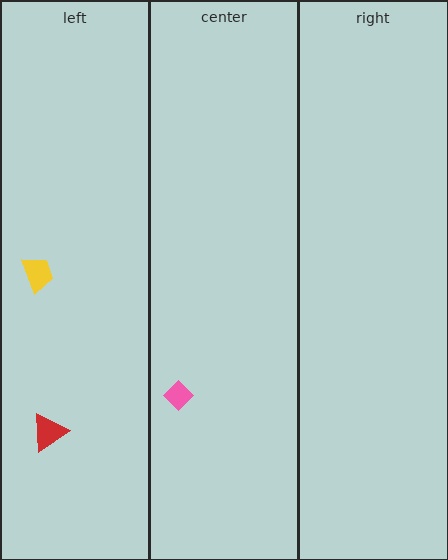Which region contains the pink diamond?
The center region.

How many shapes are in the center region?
1.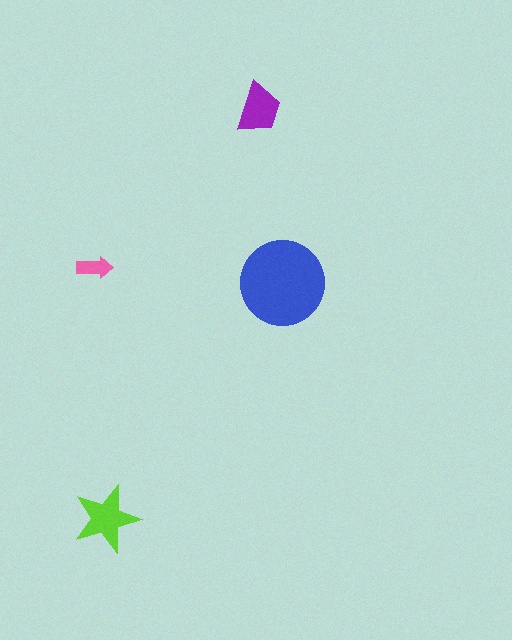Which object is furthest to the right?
The blue circle is rightmost.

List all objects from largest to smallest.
The blue circle, the lime star, the purple trapezoid, the pink arrow.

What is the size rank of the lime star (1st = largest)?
2nd.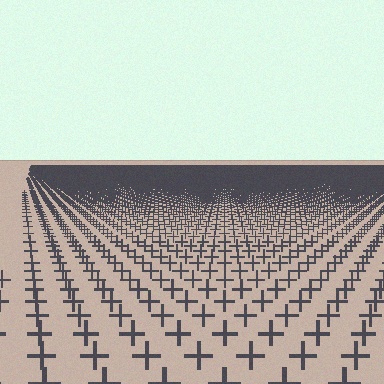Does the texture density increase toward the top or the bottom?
Density increases toward the top.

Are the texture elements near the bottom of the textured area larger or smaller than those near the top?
Larger. Near the bottom, elements are closer to the viewer and appear at a bigger on-screen size.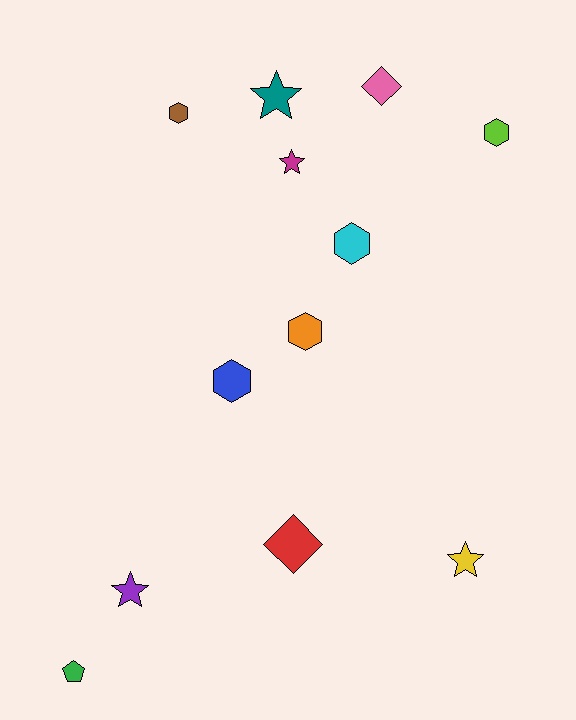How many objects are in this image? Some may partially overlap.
There are 12 objects.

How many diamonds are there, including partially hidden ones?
There are 2 diamonds.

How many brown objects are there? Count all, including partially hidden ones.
There is 1 brown object.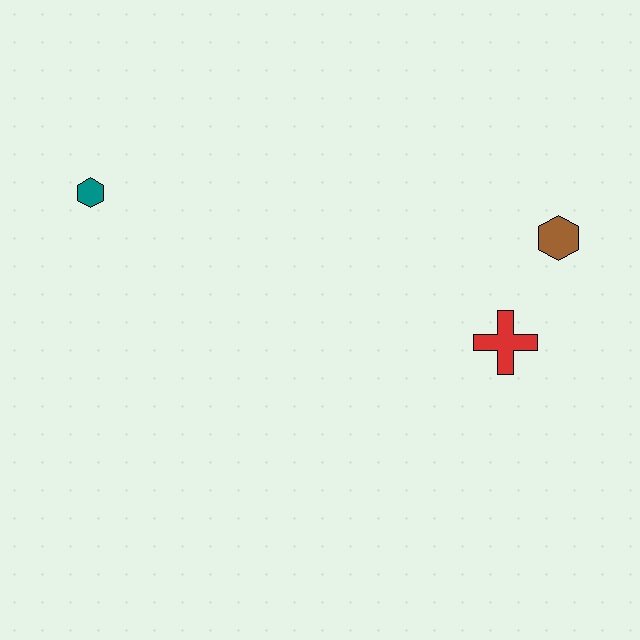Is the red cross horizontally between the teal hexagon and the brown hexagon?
Yes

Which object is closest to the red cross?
The brown hexagon is closest to the red cross.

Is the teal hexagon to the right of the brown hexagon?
No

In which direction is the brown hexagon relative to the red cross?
The brown hexagon is above the red cross.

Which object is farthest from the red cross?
The teal hexagon is farthest from the red cross.